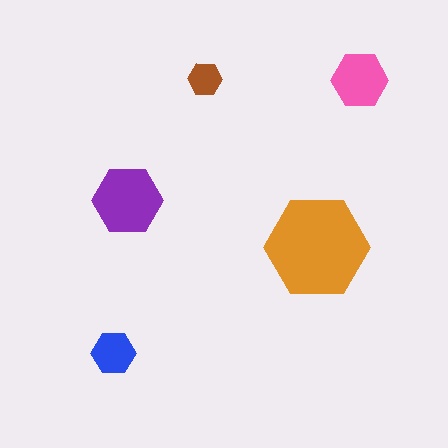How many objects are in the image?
There are 5 objects in the image.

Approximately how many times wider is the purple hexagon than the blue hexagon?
About 1.5 times wider.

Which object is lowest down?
The blue hexagon is bottommost.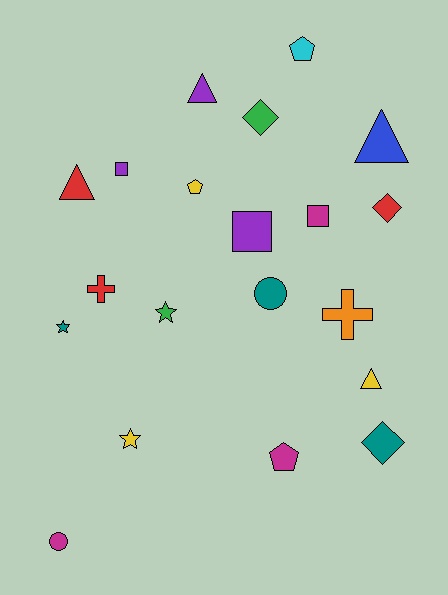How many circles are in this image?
There are 2 circles.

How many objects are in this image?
There are 20 objects.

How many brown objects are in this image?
There are no brown objects.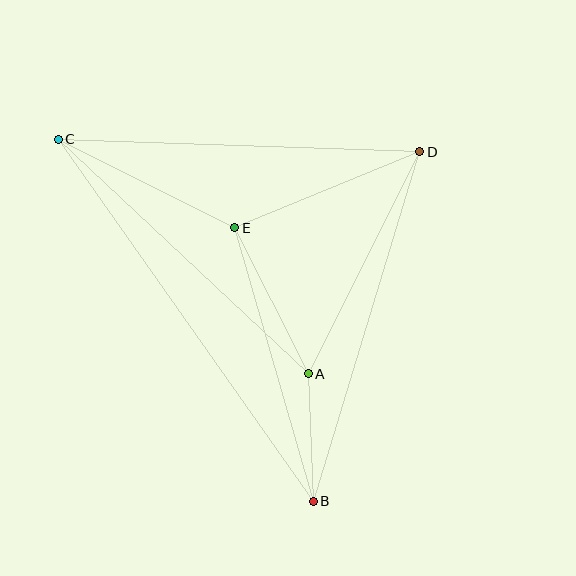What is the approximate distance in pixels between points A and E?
The distance between A and E is approximately 164 pixels.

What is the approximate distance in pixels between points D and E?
The distance between D and E is approximately 200 pixels.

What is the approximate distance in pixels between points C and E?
The distance between C and E is approximately 197 pixels.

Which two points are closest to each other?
Points A and B are closest to each other.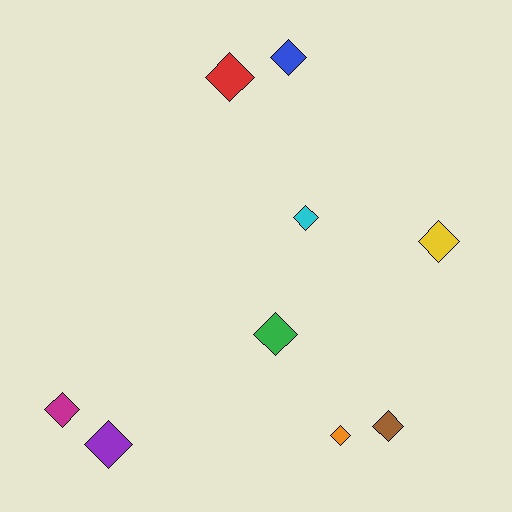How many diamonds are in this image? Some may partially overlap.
There are 9 diamonds.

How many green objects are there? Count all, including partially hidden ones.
There is 1 green object.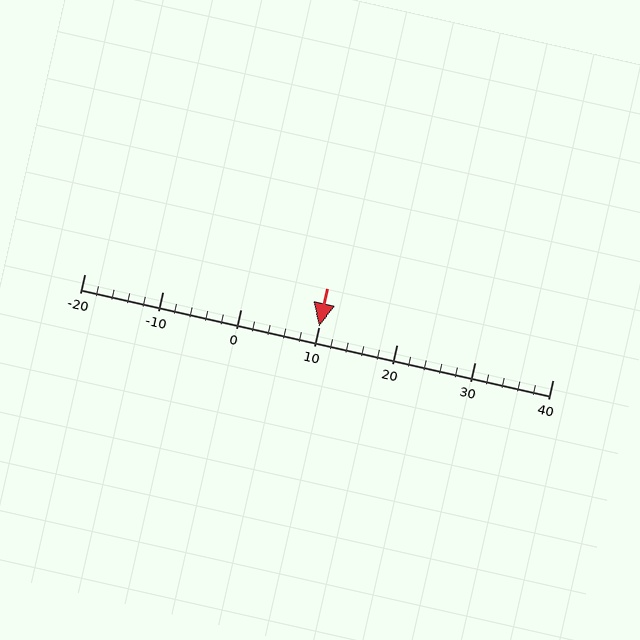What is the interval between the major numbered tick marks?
The major tick marks are spaced 10 units apart.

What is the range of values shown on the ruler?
The ruler shows values from -20 to 40.